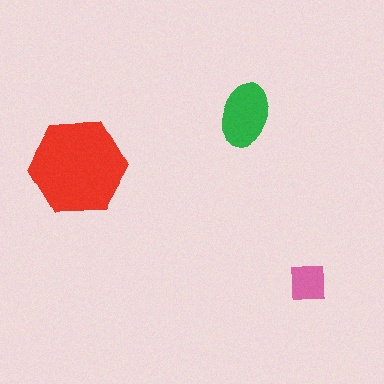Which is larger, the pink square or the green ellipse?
The green ellipse.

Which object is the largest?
The red hexagon.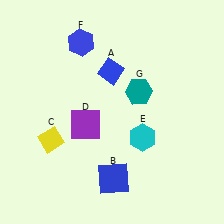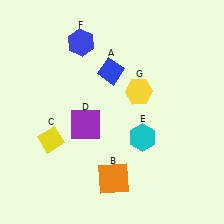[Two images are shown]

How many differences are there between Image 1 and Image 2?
There are 2 differences between the two images.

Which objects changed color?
B changed from blue to orange. G changed from teal to yellow.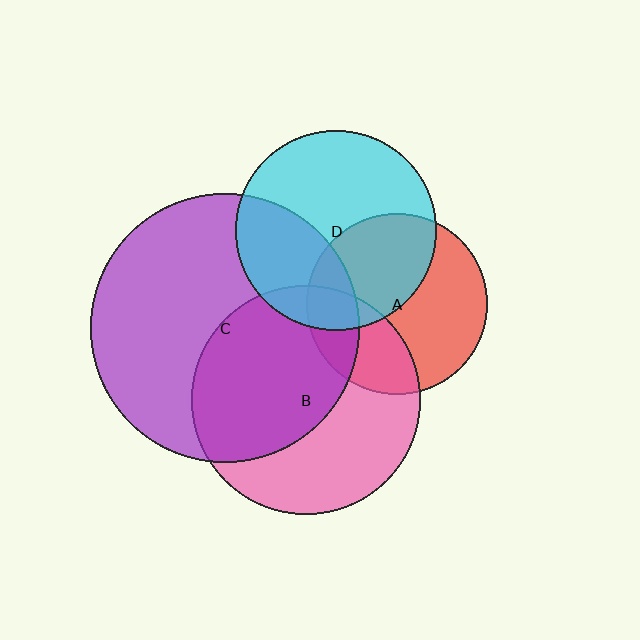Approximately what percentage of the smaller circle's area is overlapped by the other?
Approximately 30%.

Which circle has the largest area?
Circle C (purple).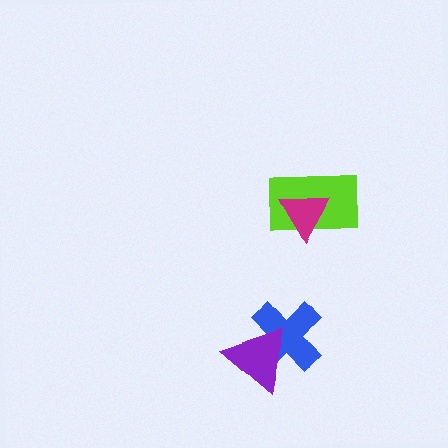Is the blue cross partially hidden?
Yes, it is partially covered by another shape.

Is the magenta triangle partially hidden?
No, no other shape covers it.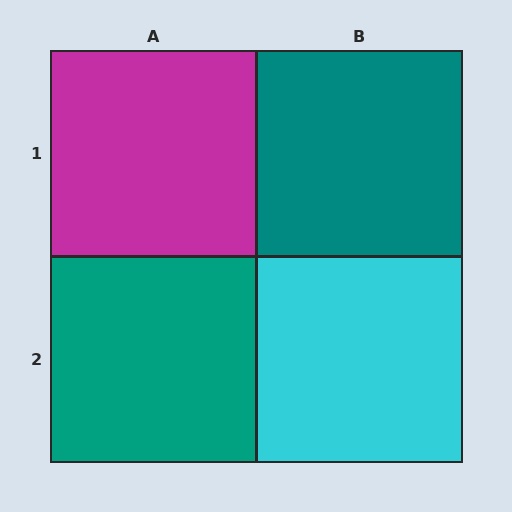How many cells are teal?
2 cells are teal.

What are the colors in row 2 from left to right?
Teal, cyan.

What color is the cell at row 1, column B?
Teal.